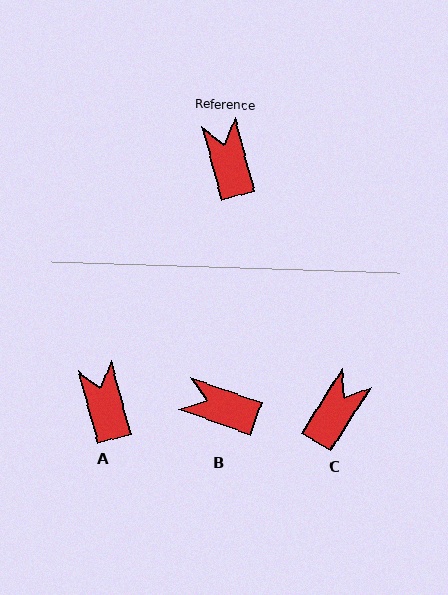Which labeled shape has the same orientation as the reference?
A.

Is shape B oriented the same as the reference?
No, it is off by about 55 degrees.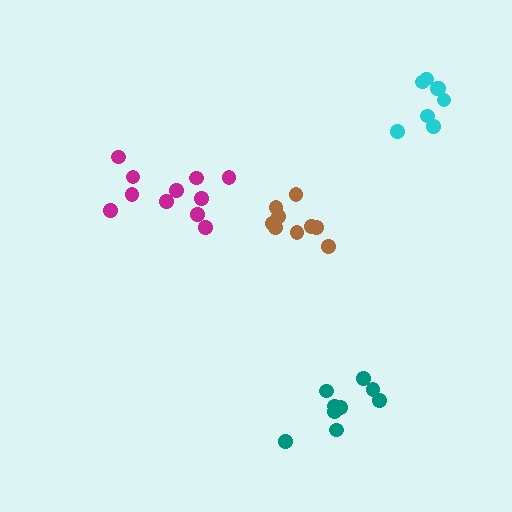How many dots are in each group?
Group 1: 11 dots, Group 2: 10 dots, Group 3: 9 dots, Group 4: 8 dots (38 total).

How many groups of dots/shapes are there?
There are 4 groups.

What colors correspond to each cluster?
The clusters are colored: magenta, teal, brown, cyan.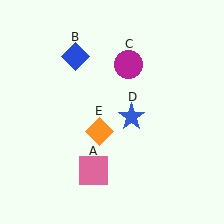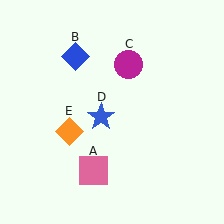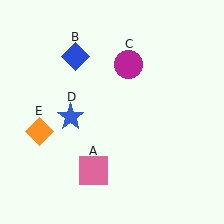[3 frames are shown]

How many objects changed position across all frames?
2 objects changed position: blue star (object D), orange diamond (object E).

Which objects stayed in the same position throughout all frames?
Pink square (object A) and blue diamond (object B) and magenta circle (object C) remained stationary.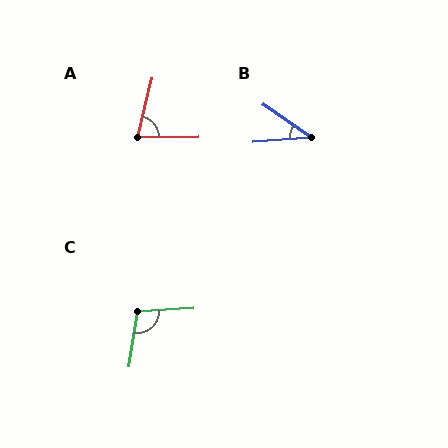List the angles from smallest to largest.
B (39°), A (75°), C (103°).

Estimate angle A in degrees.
Approximately 75 degrees.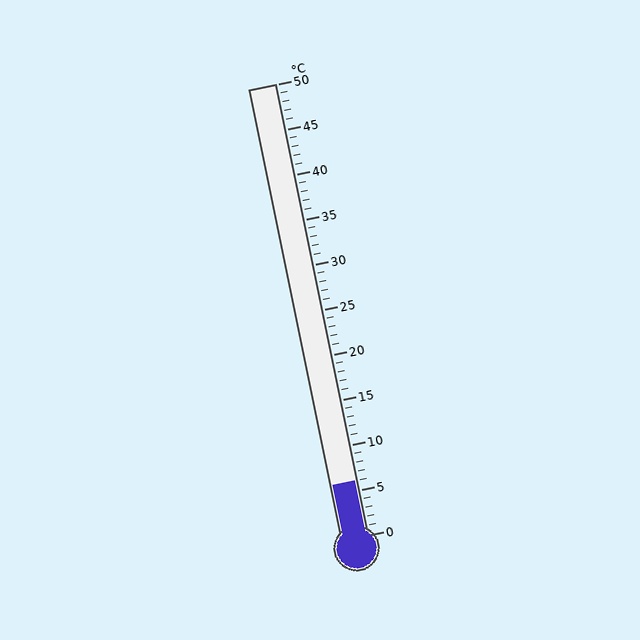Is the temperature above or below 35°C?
The temperature is below 35°C.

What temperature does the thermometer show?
The thermometer shows approximately 6°C.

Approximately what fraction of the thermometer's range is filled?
The thermometer is filled to approximately 10% of its range.